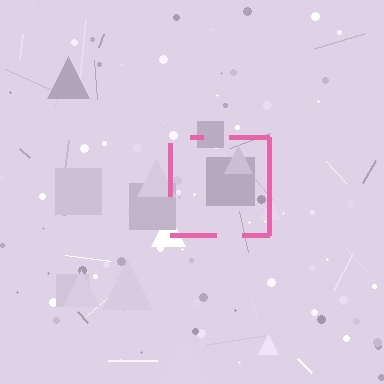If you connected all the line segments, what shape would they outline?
They would outline a square.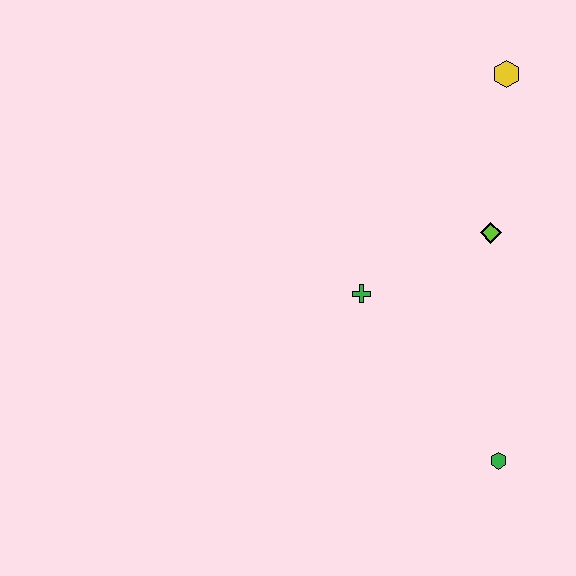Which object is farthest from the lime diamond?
The green hexagon is farthest from the lime diamond.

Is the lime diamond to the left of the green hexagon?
Yes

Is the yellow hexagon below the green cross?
No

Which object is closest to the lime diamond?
The green cross is closest to the lime diamond.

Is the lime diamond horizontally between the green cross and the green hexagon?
Yes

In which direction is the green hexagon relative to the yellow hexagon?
The green hexagon is below the yellow hexagon.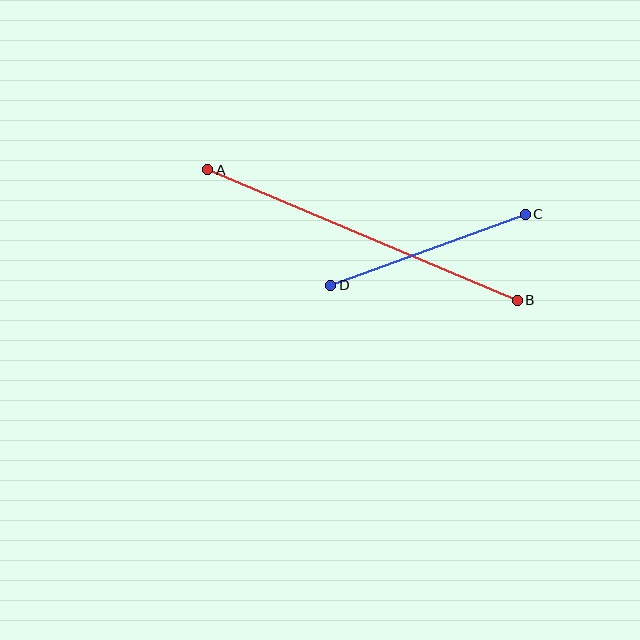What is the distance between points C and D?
The distance is approximately 207 pixels.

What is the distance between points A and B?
The distance is approximately 336 pixels.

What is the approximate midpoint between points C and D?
The midpoint is at approximately (428, 250) pixels.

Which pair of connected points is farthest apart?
Points A and B are farthest apart.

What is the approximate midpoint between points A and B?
The midpoint is at approximately (363, 235) pixels.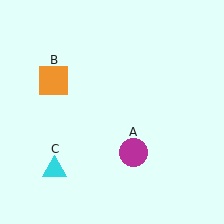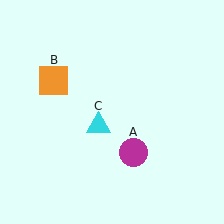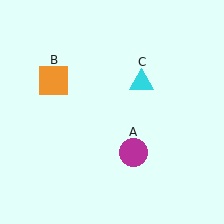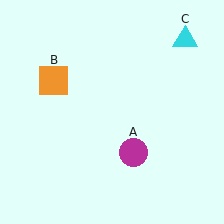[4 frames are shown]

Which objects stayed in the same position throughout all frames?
Magenta circle (object A) and orange square (object B) remained stationary.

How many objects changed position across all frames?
1 object changed position: cyan triangle (object C).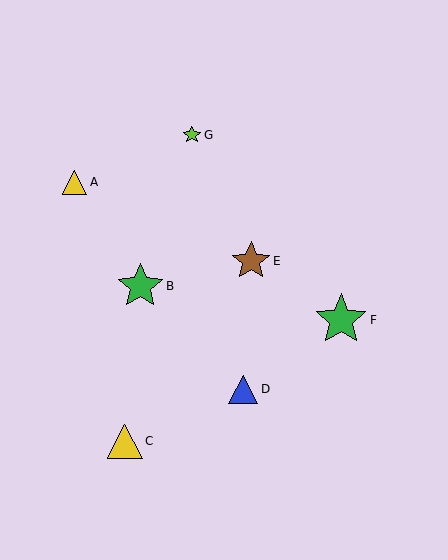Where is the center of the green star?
The center of the green star is at (140, 286).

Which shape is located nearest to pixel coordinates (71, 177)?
The yellow triangle (labeled A) at (74, 182) is nearest to that location.